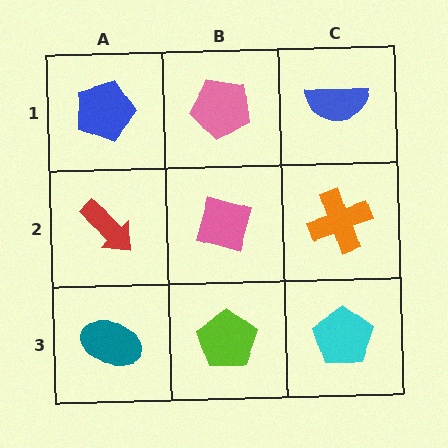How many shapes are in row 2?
3 shapes.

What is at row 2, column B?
A pink diamond.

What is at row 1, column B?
A pink pentagon.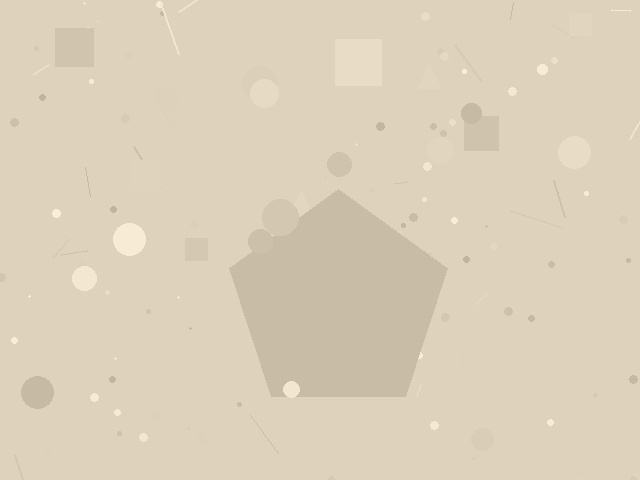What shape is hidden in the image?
A pentagon is hidden in the image.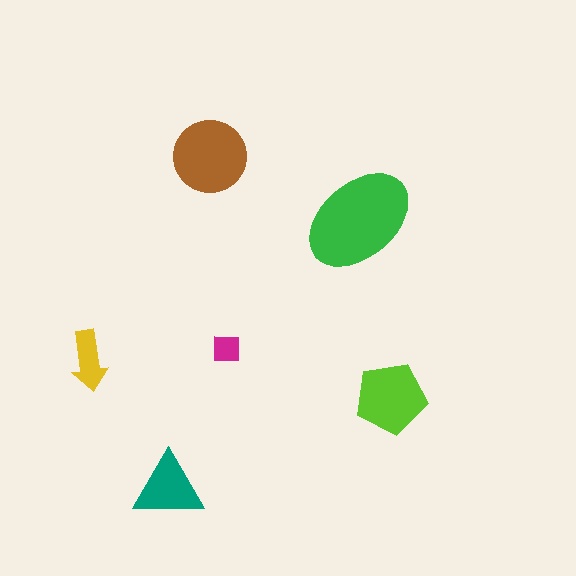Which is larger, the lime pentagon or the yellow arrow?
The lime pentagon.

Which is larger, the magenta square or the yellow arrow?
The yellow arrow.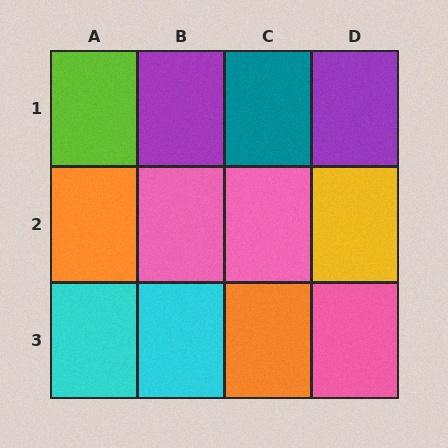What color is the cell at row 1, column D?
Purple.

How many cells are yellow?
1 cell is yellow.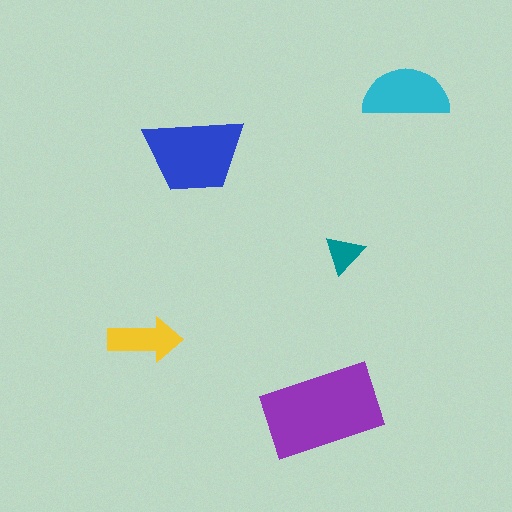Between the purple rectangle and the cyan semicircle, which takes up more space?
The purple rectangle.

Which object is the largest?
The purple rectangle.